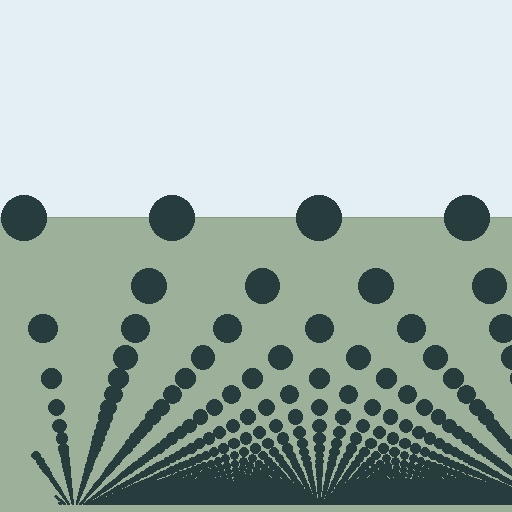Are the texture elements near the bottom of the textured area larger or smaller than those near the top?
Smaller. The gradient is inverted — elements near the bottom are smaller and denser.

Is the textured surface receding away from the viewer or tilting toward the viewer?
The surface appears to tilt toward the viewer. Texture elements get larger and sparser toward the top.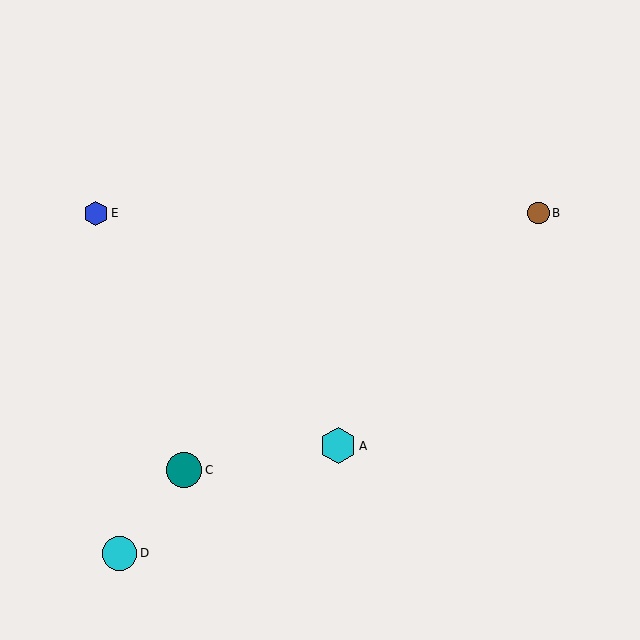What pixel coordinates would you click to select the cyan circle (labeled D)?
Click at (120, 553) to select the cyan circle D.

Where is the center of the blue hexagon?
The center of the blue hexagon is at (96, 214).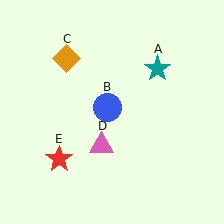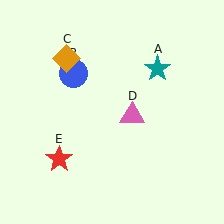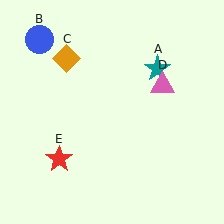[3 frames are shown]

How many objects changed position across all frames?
2 objects changed position: blue circle (object B), pink triangle (object D).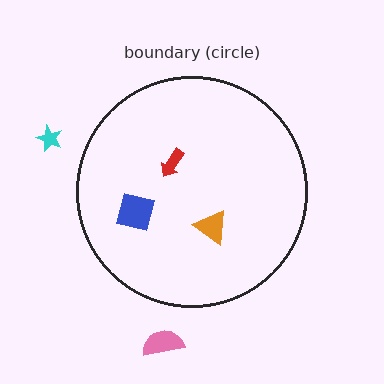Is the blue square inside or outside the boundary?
Inside.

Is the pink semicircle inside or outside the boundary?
Outside.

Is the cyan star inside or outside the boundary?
Outside.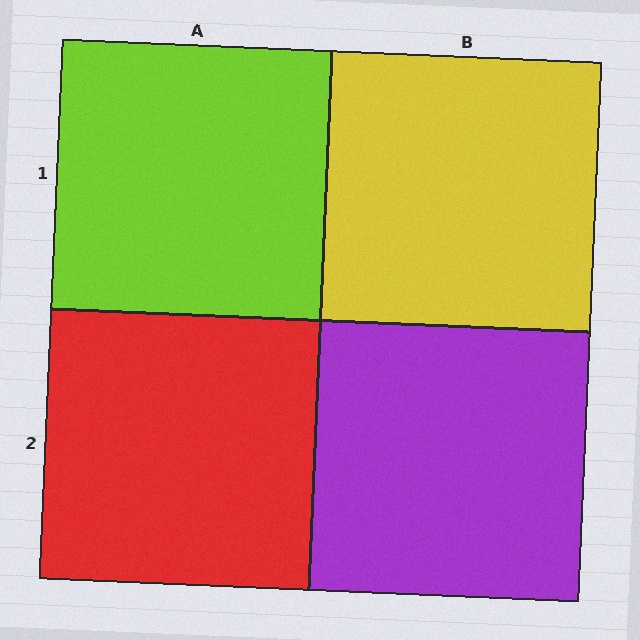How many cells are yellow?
1 cell is yellow.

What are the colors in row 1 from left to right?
Lime, yellow.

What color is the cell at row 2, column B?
Purple.